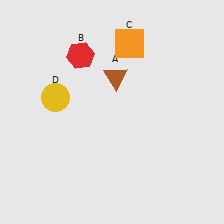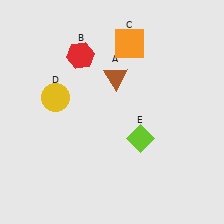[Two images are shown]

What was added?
A lime diamond (E) was added in Image 2.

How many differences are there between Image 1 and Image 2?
There is 1 difference between the two images.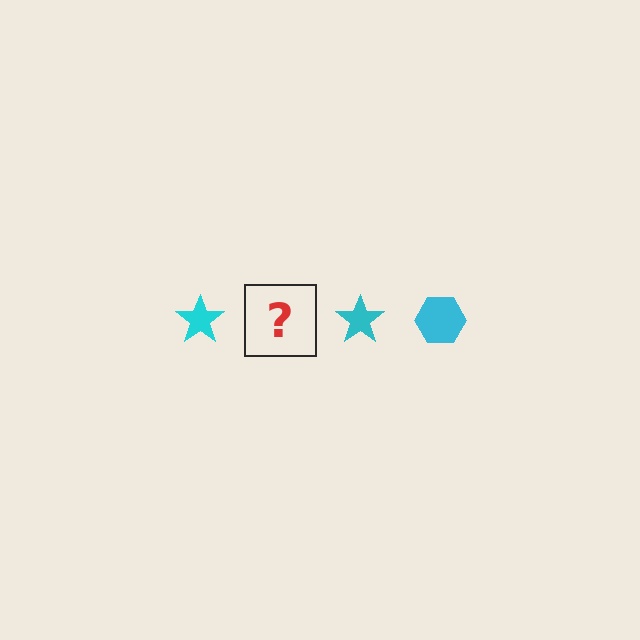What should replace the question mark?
The question mark should be replaced with a cyan hexagon.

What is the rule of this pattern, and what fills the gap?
The rule is that the pattern cycles through star, hexagon shapes in cyan. The gap should be filled with a cyan hexagon.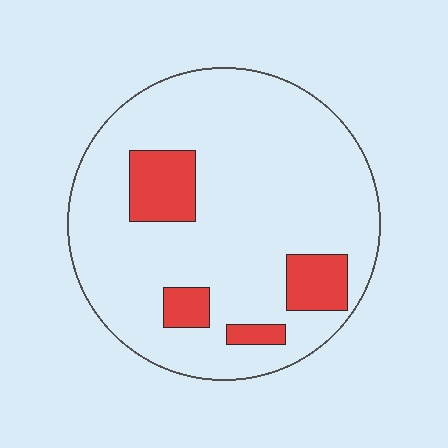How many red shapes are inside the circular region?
4.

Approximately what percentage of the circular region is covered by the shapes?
Approximately 15%.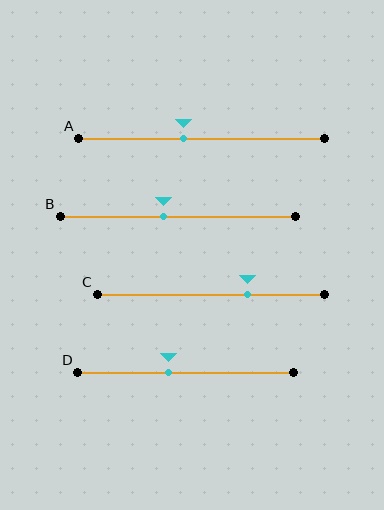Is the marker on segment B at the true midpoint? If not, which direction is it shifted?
No, the marker on segment B is shifted to the left by about 6% of the segment length.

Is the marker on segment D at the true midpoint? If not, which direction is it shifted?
No, the marker on segment D is shifted to the left by about 8% of the segment length.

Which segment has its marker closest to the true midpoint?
Segment B has its marker closest to the true midpoint.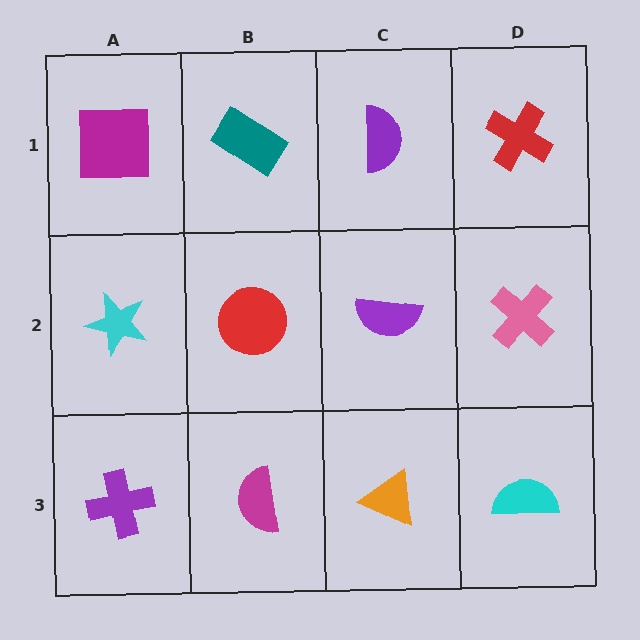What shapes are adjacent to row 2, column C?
A purple semicircle (row 1, column C), an orange triangle (row 3, column C), a red circle (row 2, column B), a pink cross (row 2, column D).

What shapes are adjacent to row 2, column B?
A teal rectangle (row 1, column B), a magenta semicircle (row 3, column B), a cyan star (row 2, column A), a purple semicircle (row 2, column C).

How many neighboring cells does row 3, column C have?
3.